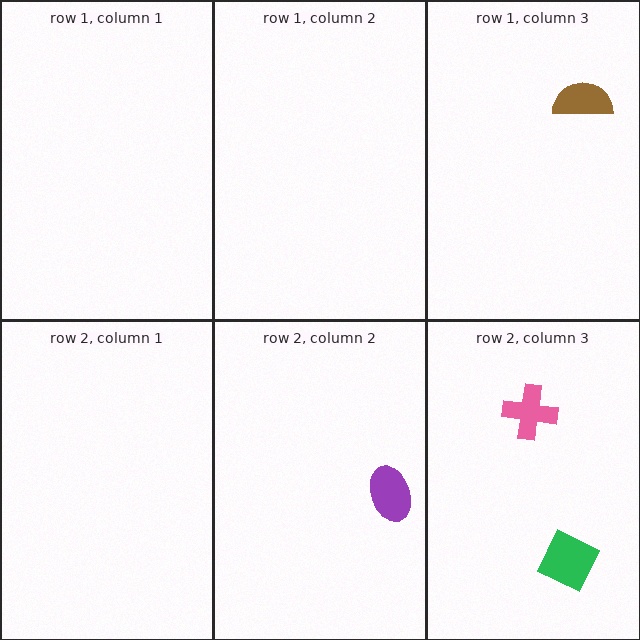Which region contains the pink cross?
The row 2, column 3 region.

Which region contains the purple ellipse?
The row 2, column 2 region.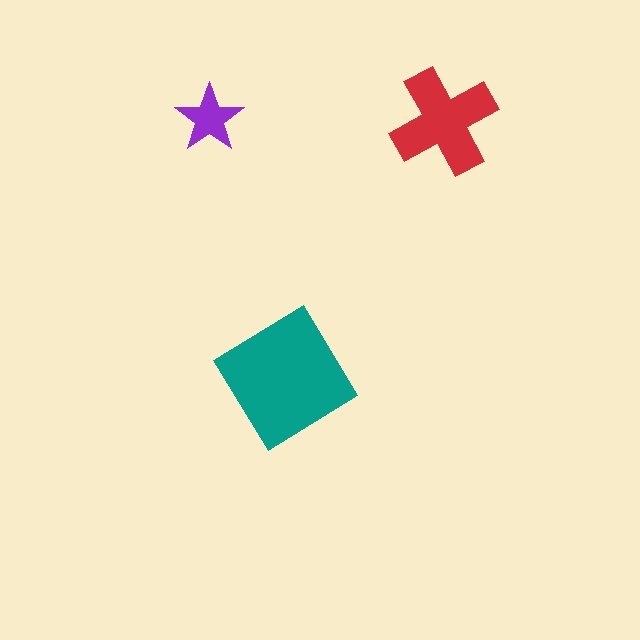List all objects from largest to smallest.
The teal diamond, the red cross, the purple star.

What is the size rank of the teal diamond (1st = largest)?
1st.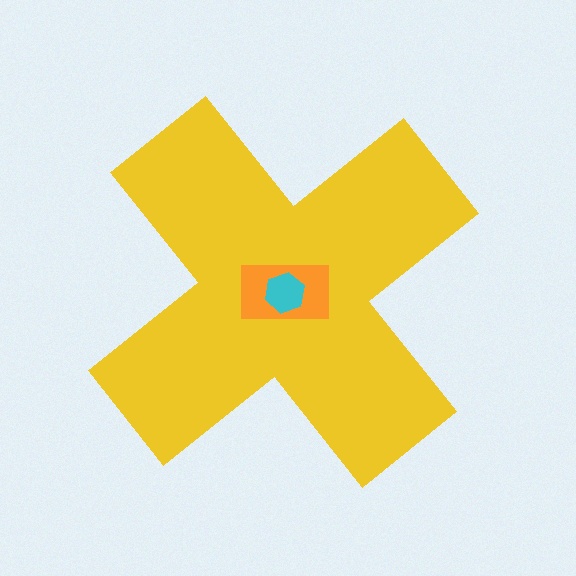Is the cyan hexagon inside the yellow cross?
Yes.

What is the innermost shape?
The cyan hexagon.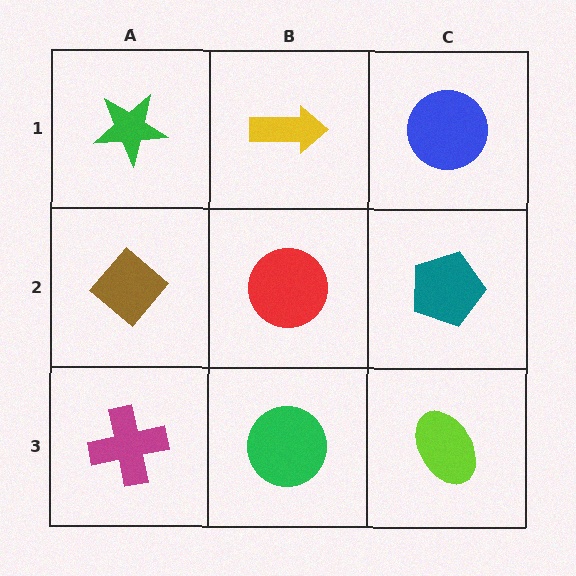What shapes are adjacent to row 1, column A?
A brown diamond (row 2, column A), a yellow arrow (row 1, column B).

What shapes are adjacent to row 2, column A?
A green star (row 1, column A), a magenta cross (row 3, column A), a red circle (row 2, column B).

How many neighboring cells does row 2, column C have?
3.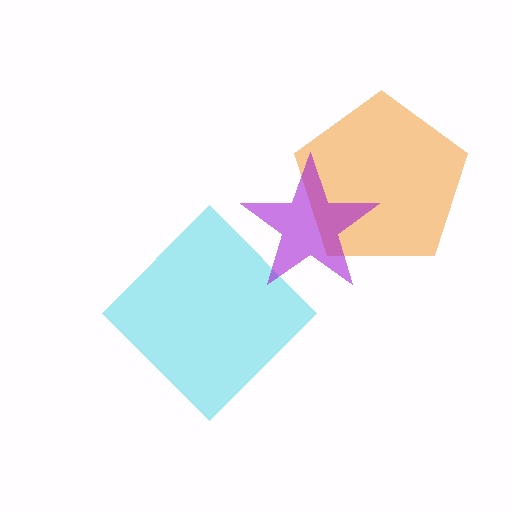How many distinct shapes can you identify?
There are 3 distinct shapes: an orange pentagon, a cyan diamond, a purple star.